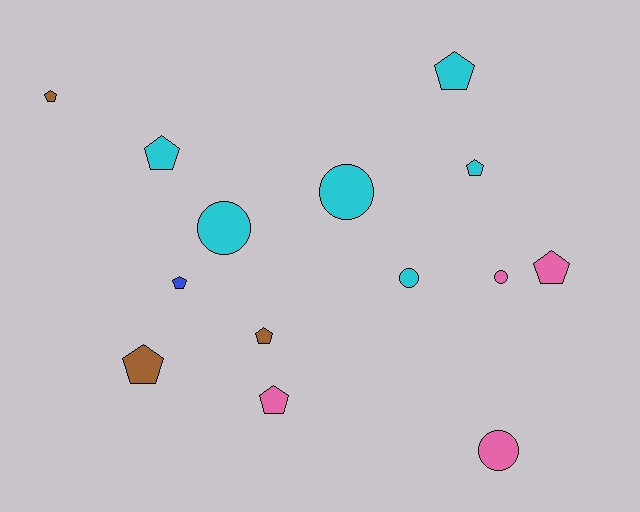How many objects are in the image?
There are 14 objects.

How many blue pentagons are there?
There is 1 blue pentagon.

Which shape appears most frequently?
Pentagon, with 9 objects.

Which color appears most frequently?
Cyan, with 6 objects.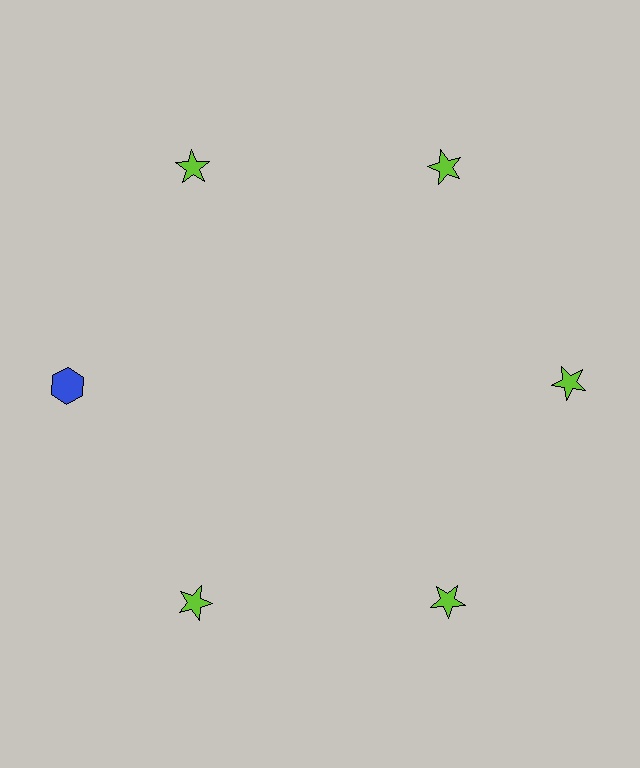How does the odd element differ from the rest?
It differs in both color (blue instead of lime) and shape (hexagon instead of star).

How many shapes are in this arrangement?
There are 6 shapes arranged in a ring pattern.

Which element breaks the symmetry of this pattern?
The blue hexagon at roughly the 9 o'clock position breaks the symmetry. All other shapes are lime stars.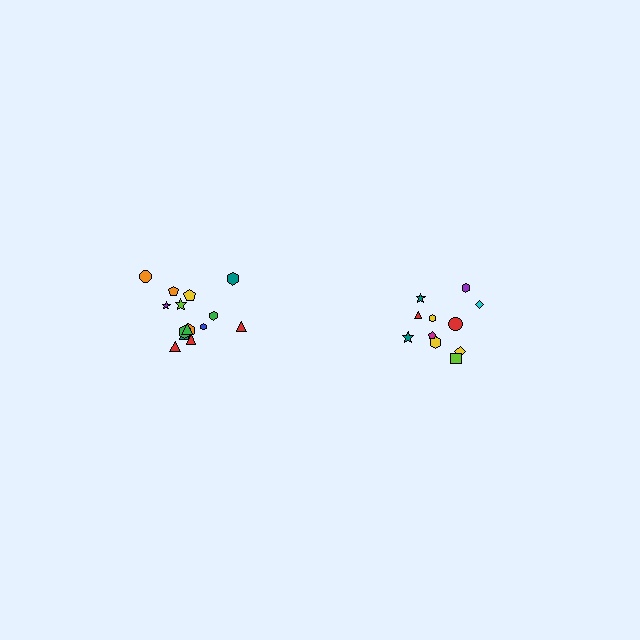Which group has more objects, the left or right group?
The left group.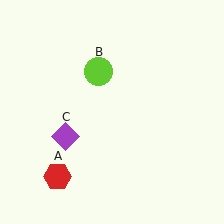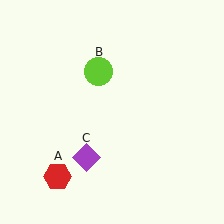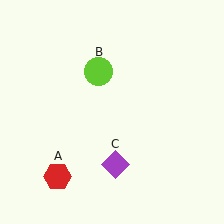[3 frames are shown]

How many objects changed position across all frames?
1 object changed position: purple diamond (object C).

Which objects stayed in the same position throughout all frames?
Red hexagon (object A) and lime circle (object B) remained stationary.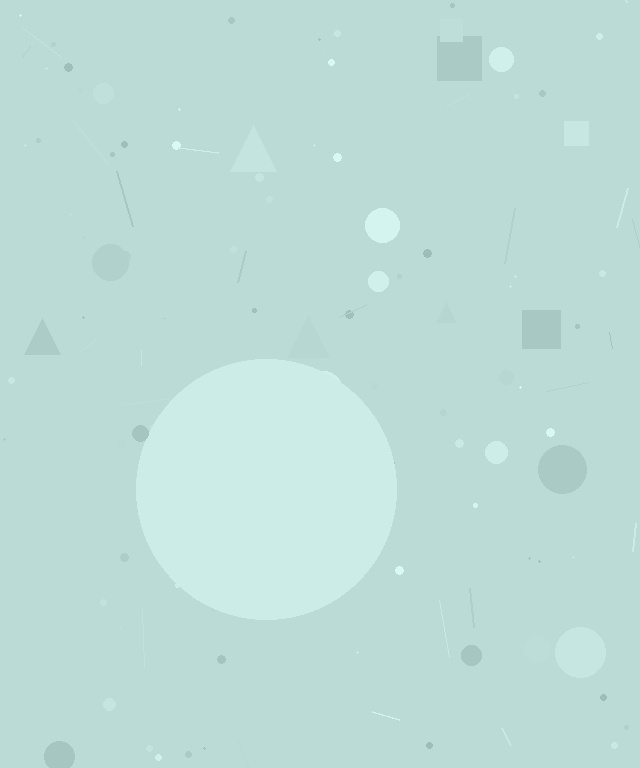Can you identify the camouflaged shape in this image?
The camouflaged shape is a circle.